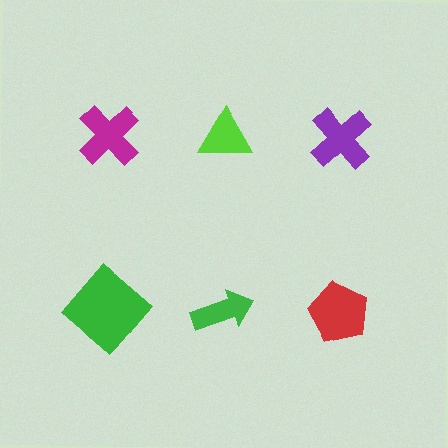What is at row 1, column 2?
A lime triangle.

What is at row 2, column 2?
A green arrow.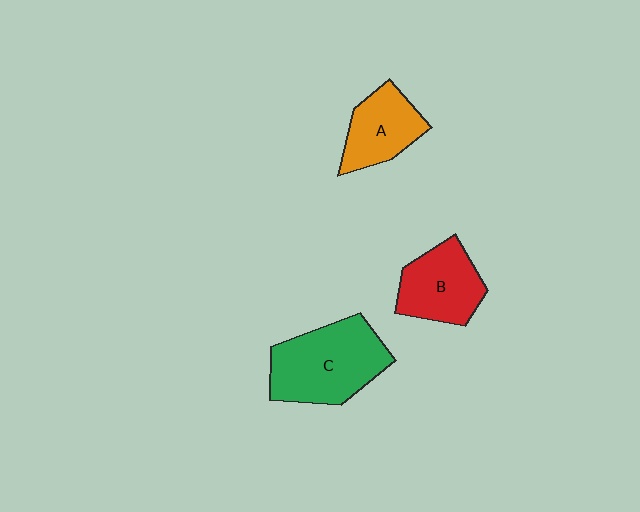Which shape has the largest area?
Shape C (green).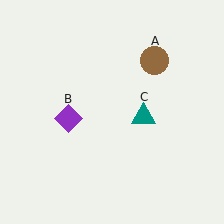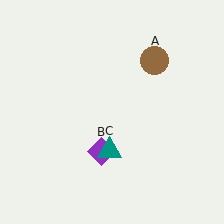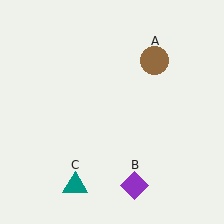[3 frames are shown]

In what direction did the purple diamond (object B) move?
The purple diamond (object B) moved down and to the right.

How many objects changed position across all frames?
2 objects changed position: purple diamond (object B), teal triangle (object C).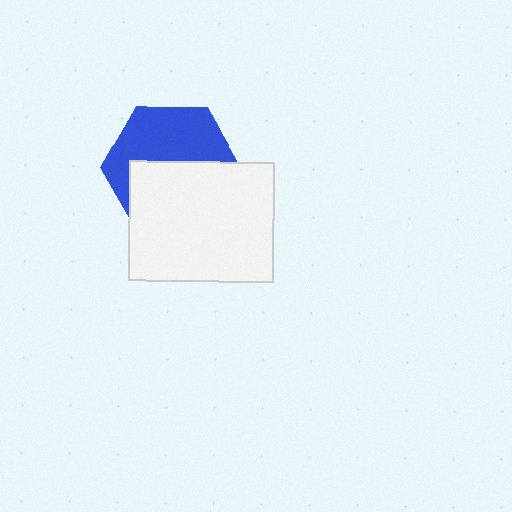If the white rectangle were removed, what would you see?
You would see the complete blue hexagon.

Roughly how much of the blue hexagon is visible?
About half of it is visible (roughly 49%).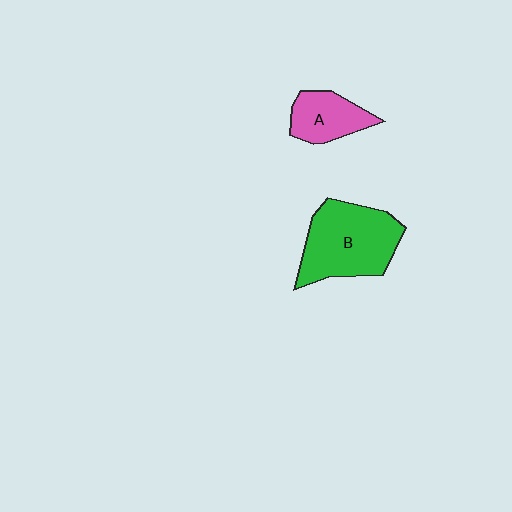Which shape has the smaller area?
Shape A (pink).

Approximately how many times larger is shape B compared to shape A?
Approximately 2.0 times.